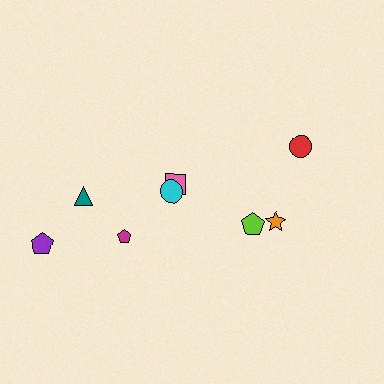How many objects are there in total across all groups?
There are 8 objects.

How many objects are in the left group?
There are 5 objects.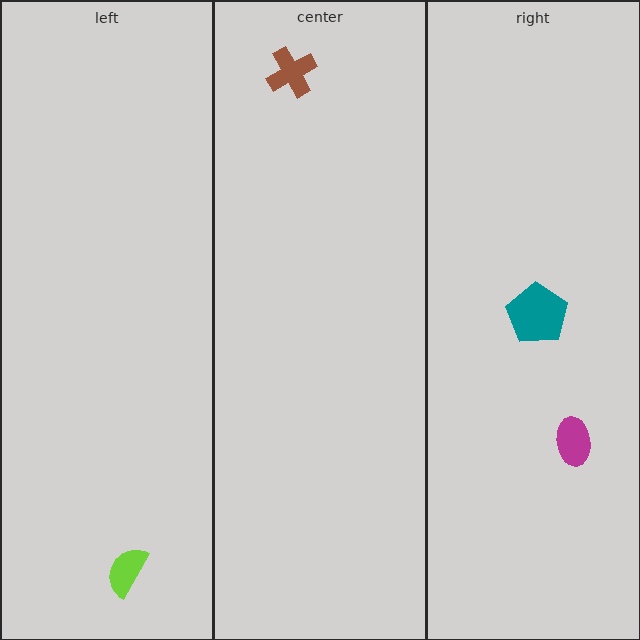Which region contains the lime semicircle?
The left region.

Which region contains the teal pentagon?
The right region.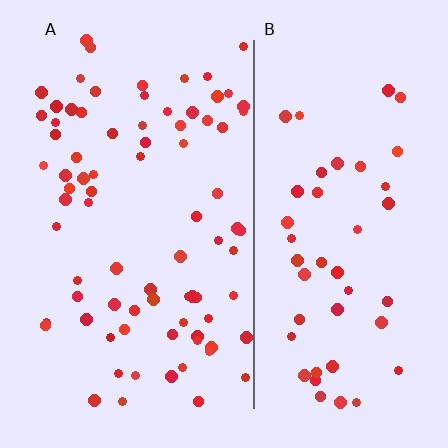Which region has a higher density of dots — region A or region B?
A (the left).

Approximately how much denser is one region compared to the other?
Approximately 1.7× — region A over region B.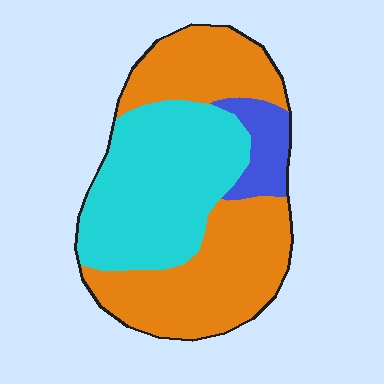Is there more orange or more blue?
Orange.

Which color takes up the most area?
Orange, at roughly 50%.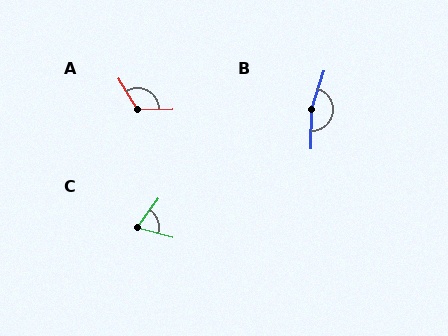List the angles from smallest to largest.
C (70°), A (120°), B (163°).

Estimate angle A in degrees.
Approximately 120 degrees.